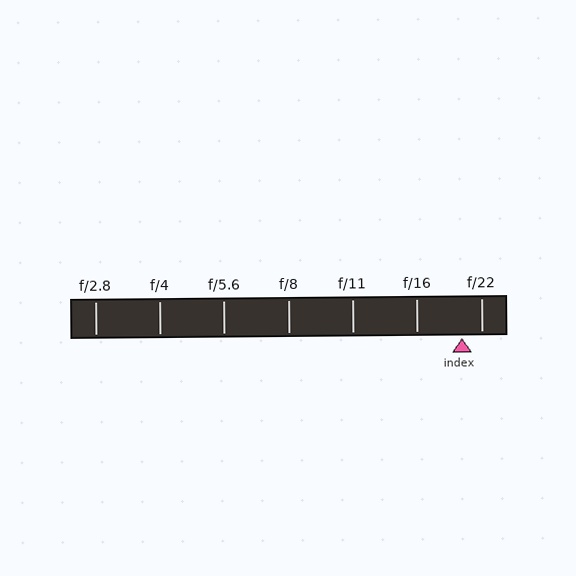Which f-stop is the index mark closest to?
The index mark is closest to f/22.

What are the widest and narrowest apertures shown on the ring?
The widest aperture shown is f/2.8 and the narrowest is f/22.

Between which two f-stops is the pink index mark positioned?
The index mark is between f/16 and f/22.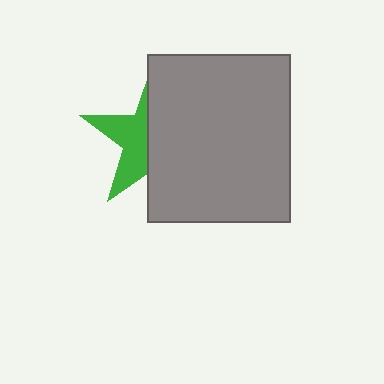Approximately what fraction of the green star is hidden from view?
Roughly 58% of the green star is hidden behind the gray rectangle.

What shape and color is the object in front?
The object in front is a gray rectangle.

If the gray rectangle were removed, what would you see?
You would see the complete green star.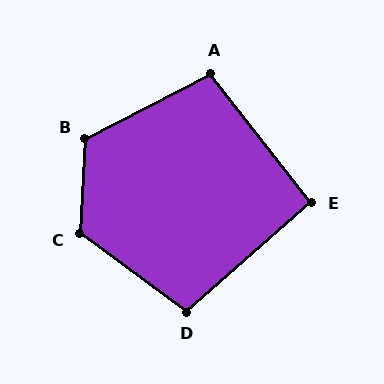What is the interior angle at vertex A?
Approximately 101 degrees (obtuse).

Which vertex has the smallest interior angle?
E, at approximately 93 degrees.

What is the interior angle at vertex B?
Approximately 121 degrees (obtuse).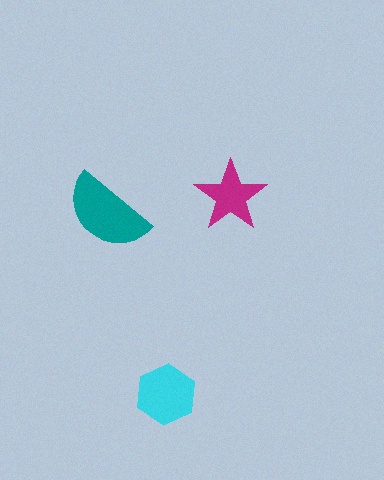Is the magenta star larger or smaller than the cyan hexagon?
Smaller.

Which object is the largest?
The teal semicircle.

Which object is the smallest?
The magenta star.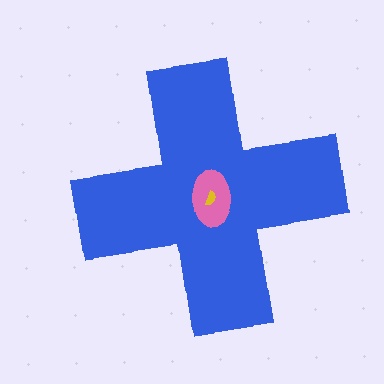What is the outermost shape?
The blue cross.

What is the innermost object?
The yellow semicircle.